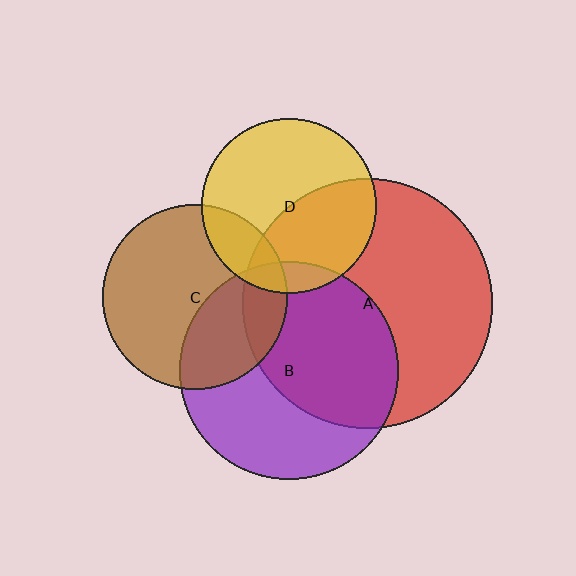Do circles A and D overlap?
Yes.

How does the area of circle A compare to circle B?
Approximately 1.3 times.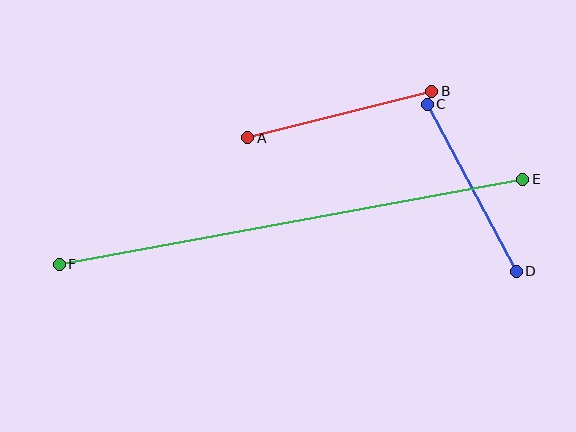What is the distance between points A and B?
The distance is approximately 190 pixels.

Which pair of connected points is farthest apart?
Points E and F are farthest apart.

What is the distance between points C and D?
The distance is approximately 189 pixels.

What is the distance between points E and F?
The distance is approximately 471 pixels.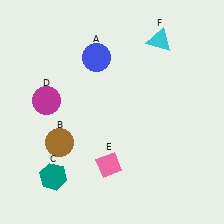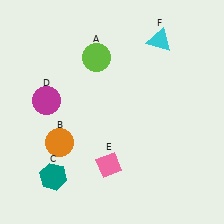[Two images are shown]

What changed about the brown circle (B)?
In Image 1, B is brown. In Image 2, it changed to orange.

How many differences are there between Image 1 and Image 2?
There are 2 differences between the two images.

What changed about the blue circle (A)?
In Image 1, A is blue. In Image 2, it changed to lime.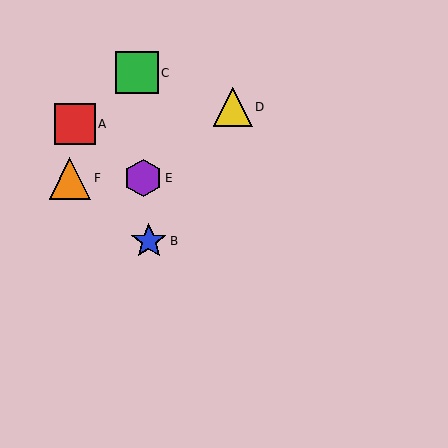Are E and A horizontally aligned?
No, E is at y≈178 and A is at y≈124.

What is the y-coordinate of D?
Object D is at y≈107.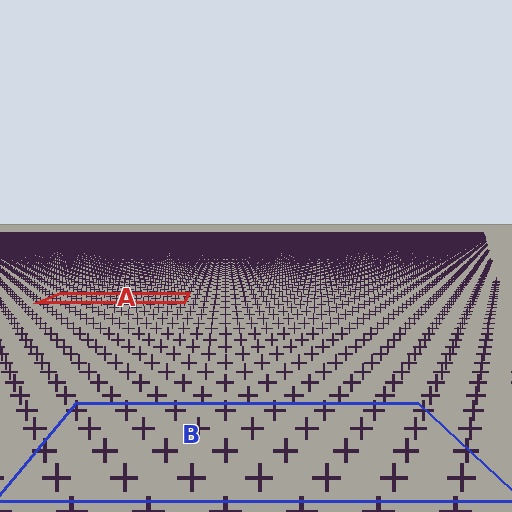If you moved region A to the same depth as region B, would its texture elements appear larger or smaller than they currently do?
They would appear larger. At a closer depth, the same texture elements are projected at a bigger on-screen size.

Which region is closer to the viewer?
Region B is closer. The texture elements there are larger and more spread out.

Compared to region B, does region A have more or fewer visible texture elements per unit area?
Region A has more texture elements per unit area — they are packed more densely because it is farther away.